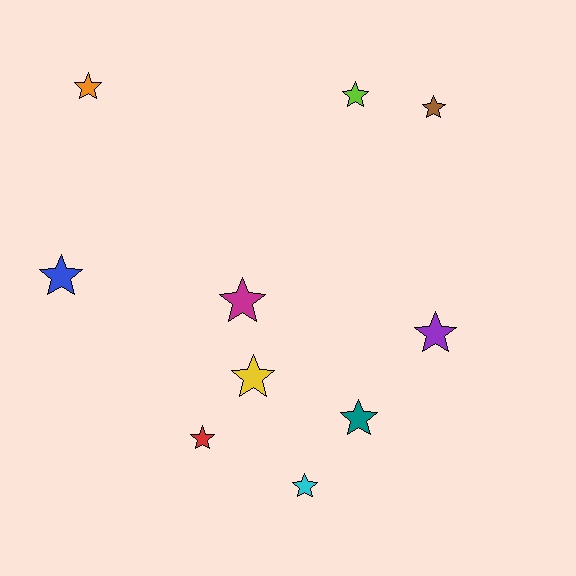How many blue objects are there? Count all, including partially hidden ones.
There is 1 blue object.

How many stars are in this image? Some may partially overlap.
There are 10 stars.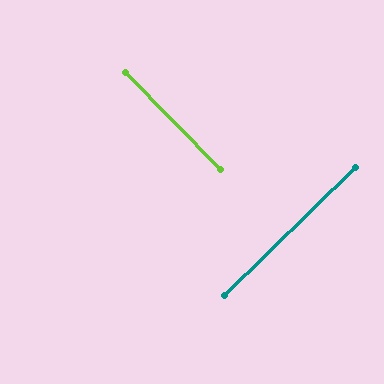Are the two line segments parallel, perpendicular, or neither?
Perpendicular — they meet at approximately 90°.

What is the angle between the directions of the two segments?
Approximately 90 degrees.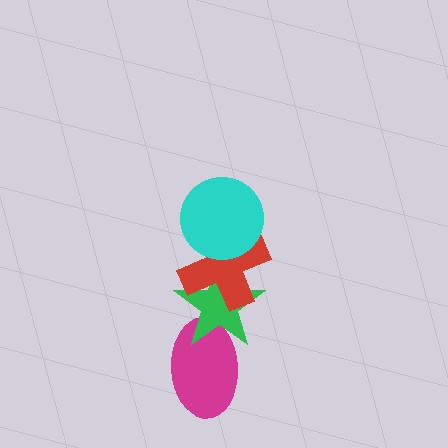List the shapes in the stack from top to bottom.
From top to bottom: the cyan circle, the red cross, the green star, the magenta ellipse.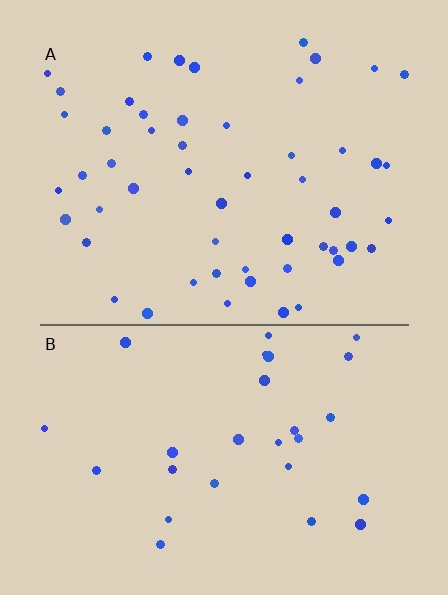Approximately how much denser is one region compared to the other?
Approximately 1.9× — region A over region B.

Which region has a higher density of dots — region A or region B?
A (the top).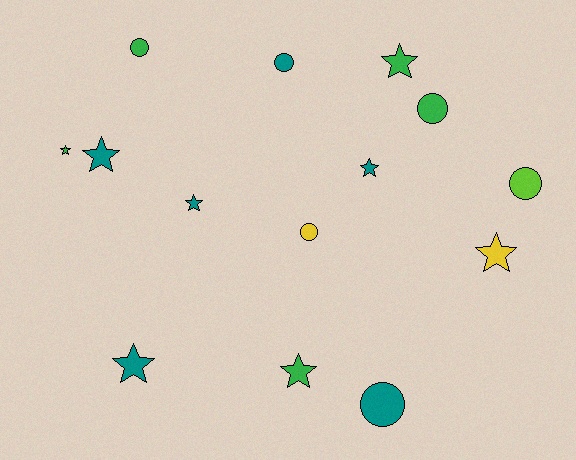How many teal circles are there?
There are 2 teal circles.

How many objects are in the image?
There are 14 objects.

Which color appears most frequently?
Teal, with 6 objects.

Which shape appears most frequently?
Star, with 8 objects.